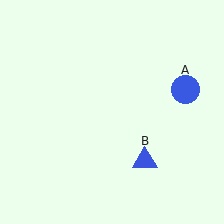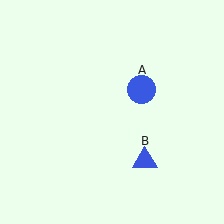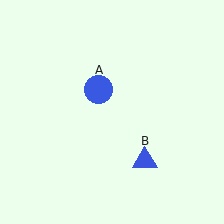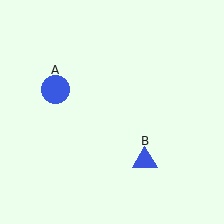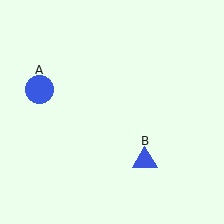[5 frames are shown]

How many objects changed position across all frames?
1 object changed position: blue circle (object A).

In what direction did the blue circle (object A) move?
The blue circle (object A) moved left.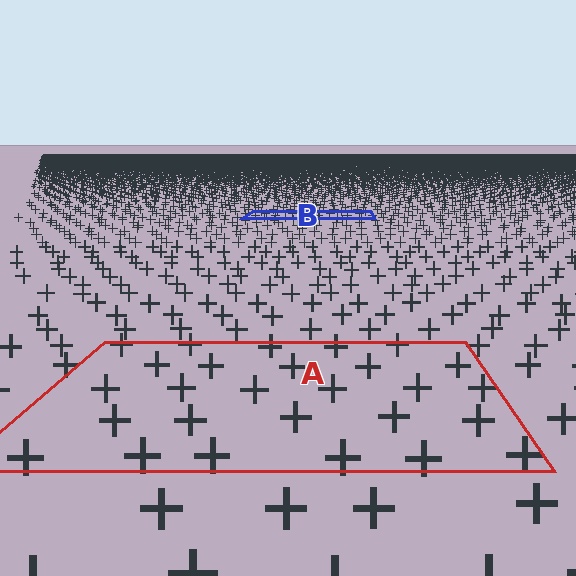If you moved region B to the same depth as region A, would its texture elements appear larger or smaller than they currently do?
They would appear larger. At a closer depth, the same texture elements are projected at a bigger on-screen size.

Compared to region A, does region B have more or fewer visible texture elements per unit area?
Region B has more texture elements per unit area — they are packed more densely because it is farther away.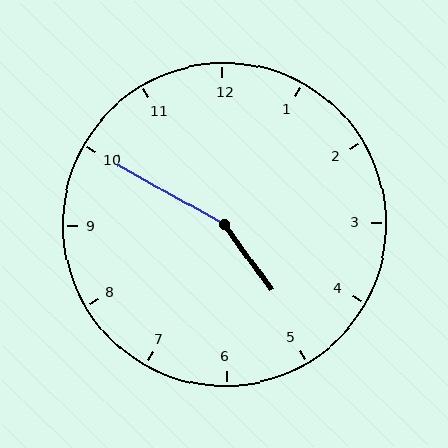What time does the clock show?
4:50.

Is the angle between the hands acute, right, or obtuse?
It is obtuse.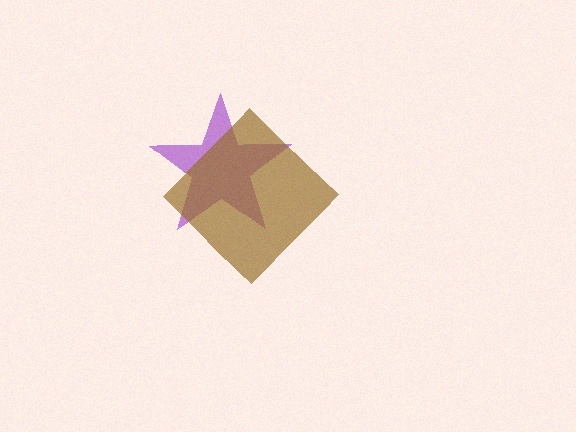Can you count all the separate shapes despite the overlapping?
Yes, there are 2 separate shapes.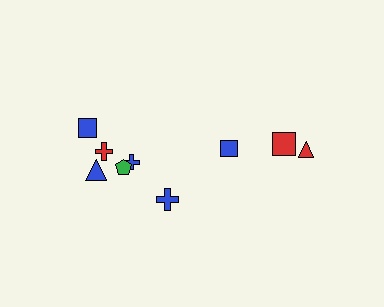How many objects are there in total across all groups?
There are 9 objects.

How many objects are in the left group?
There are 6 objects.